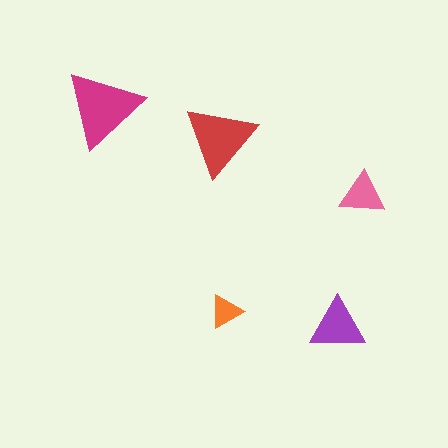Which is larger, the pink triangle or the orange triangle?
The pink one.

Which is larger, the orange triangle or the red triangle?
The red one.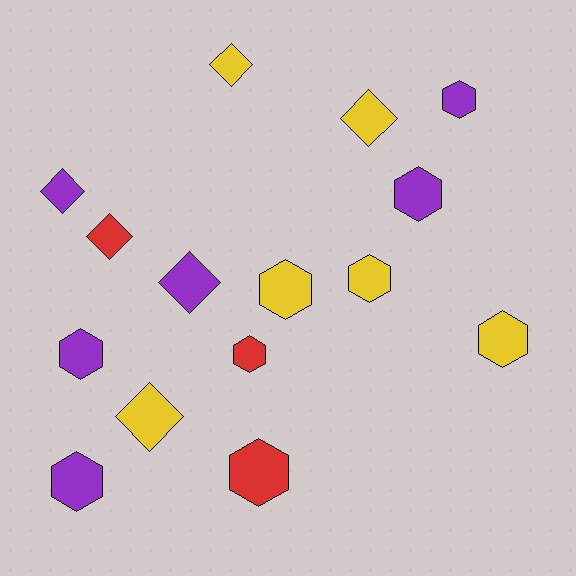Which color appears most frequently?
Purple, with 6 objects.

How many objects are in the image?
There are 15 objects.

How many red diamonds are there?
There is 1 red diamond.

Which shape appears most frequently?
Hexagon, with 9 objects.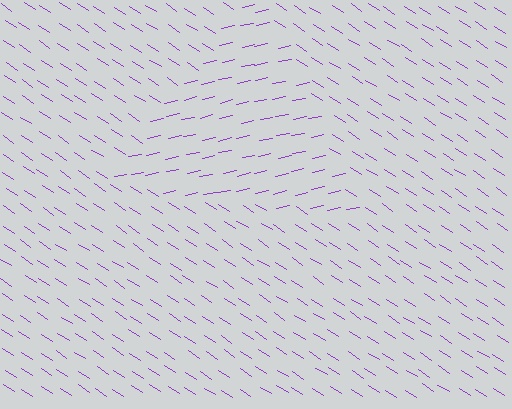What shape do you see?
I see a triangle.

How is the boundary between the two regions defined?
The boundary is defined purely by a change in line orientation (approximately 45 degrees difference). All lines are the same color and thickness.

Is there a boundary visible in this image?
Yes, there is a texture boundary formed by a change in line orientation.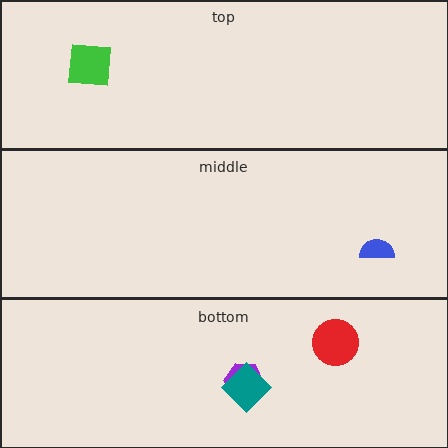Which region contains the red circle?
The bottom region.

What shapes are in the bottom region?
The red circle, the purple hexagon, the teal diamond.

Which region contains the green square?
The top region.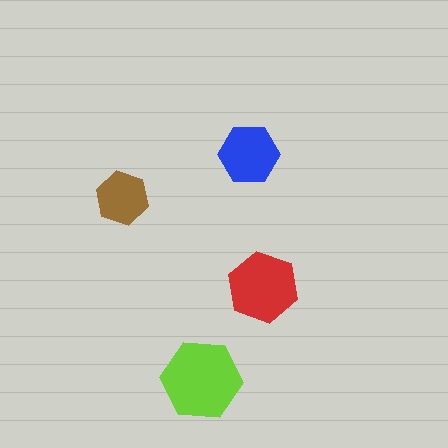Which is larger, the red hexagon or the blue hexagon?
The red one.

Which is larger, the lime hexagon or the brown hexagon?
The lime one.